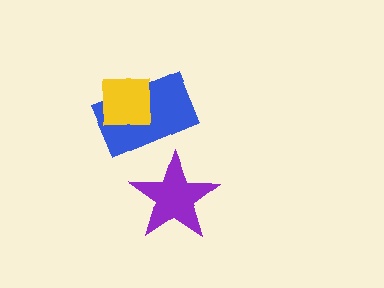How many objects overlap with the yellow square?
1 object overlaps with the yellow square.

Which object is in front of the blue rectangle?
The yellow square is in front of the blue rectangle.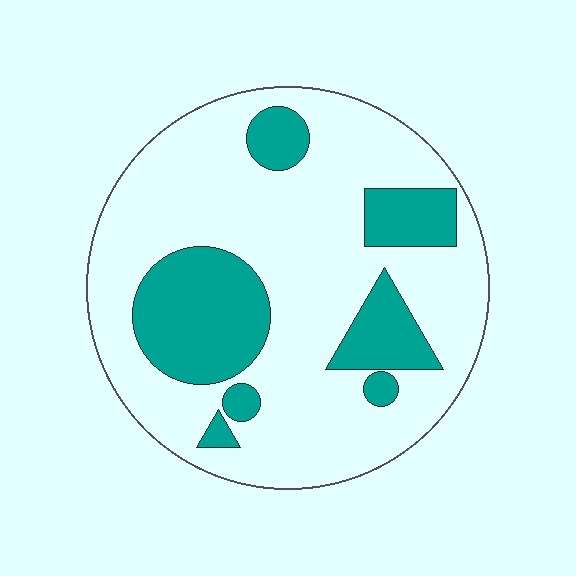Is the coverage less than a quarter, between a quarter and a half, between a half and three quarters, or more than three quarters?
Between a quarter and a half.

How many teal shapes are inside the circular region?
7.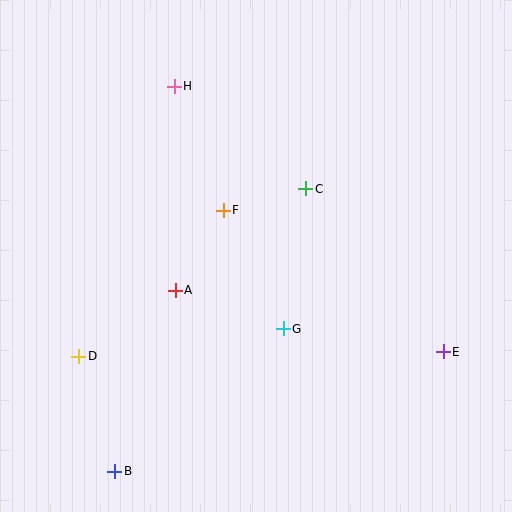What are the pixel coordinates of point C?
Point C is at (306, 189).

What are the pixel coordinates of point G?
Point G is at (283, 329).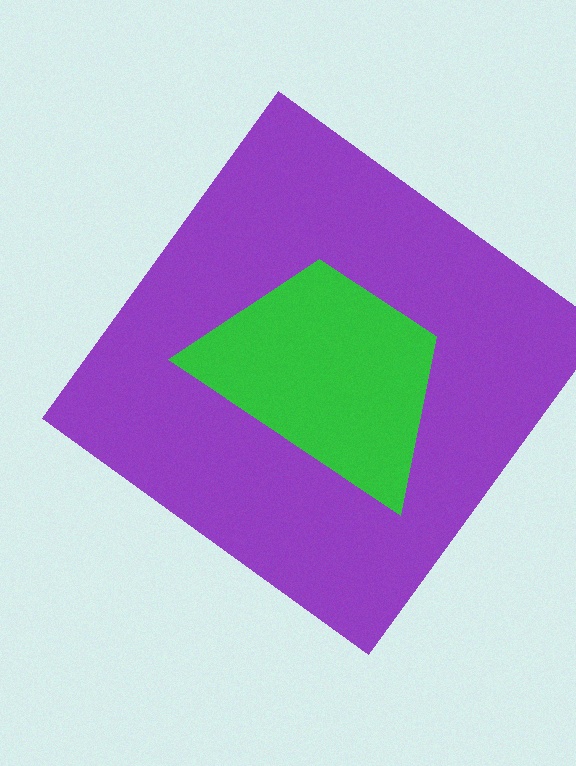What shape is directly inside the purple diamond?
The green trapezoid.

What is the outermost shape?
The purple diamond.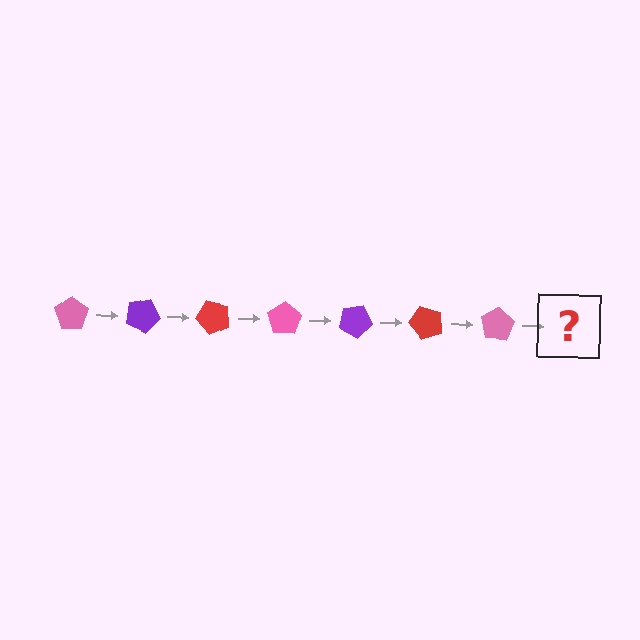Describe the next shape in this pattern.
It should be a purple pentagon, rotated 175 degrees from the start.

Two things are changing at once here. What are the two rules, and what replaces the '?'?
The two rules are that it rotates 25 degrees each step and the color cycles through pink, purple, and red. The '?' should be a purple pentagon, rotated 175 degrees from the start.